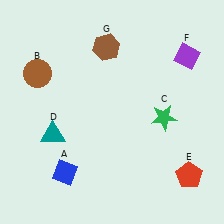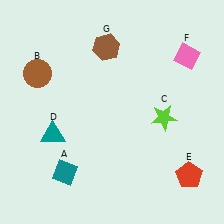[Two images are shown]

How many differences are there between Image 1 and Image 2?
There are 3 differences between the two images.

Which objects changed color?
A changed from blue to teal. C changed from green to lime. F changed from purple to pink.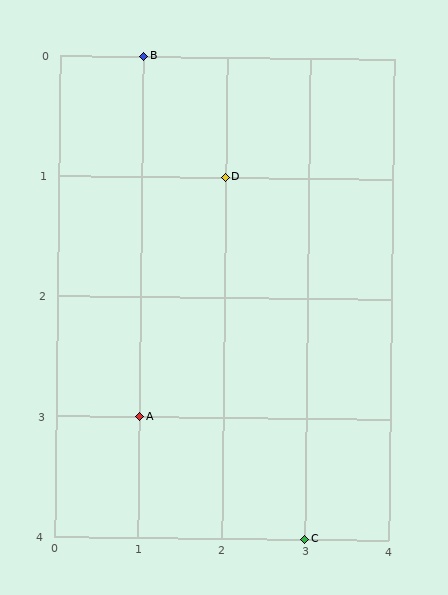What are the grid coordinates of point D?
Point D is at grid coordinates (2, 1).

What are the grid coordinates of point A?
Point A is at grid coordinates (1, 3).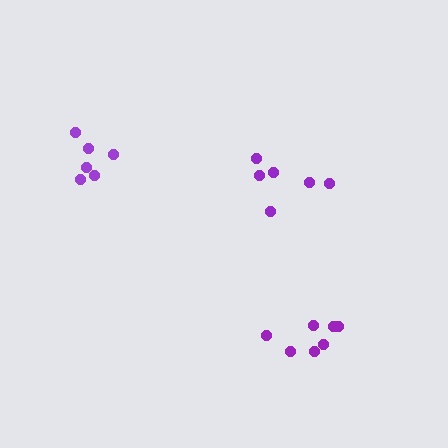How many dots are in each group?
Group 1: 6 dots, Group 2: 6 dots, Group 3: 7 dots (19 total).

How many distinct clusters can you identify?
There are 3 distinct clusters.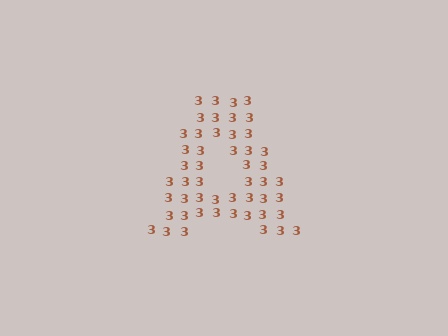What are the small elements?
The small elements are digit 3's.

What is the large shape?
The large shape is the letter A.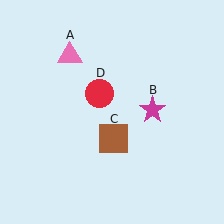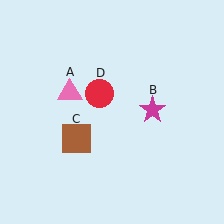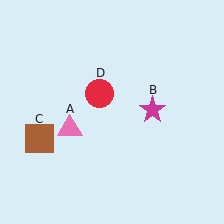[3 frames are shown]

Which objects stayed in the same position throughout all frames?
Magenta star (object B) and red circle (object D) remained stationary.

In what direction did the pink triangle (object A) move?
The pink triangle (object A) moved down.